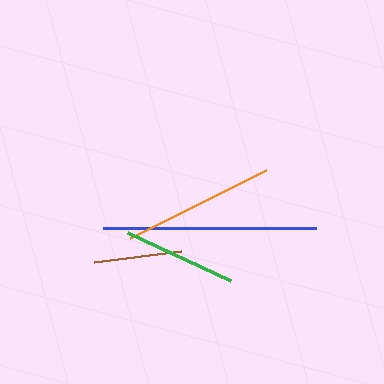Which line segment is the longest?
The blue line is the longest at approximately 213 pixels.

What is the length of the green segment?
The green segment is approximately 113 pixels long.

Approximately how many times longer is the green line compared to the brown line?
The green line is approximately 1.3 times the length of the brown line.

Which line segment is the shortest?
The brown line is the shortest at approximately 89 pixels.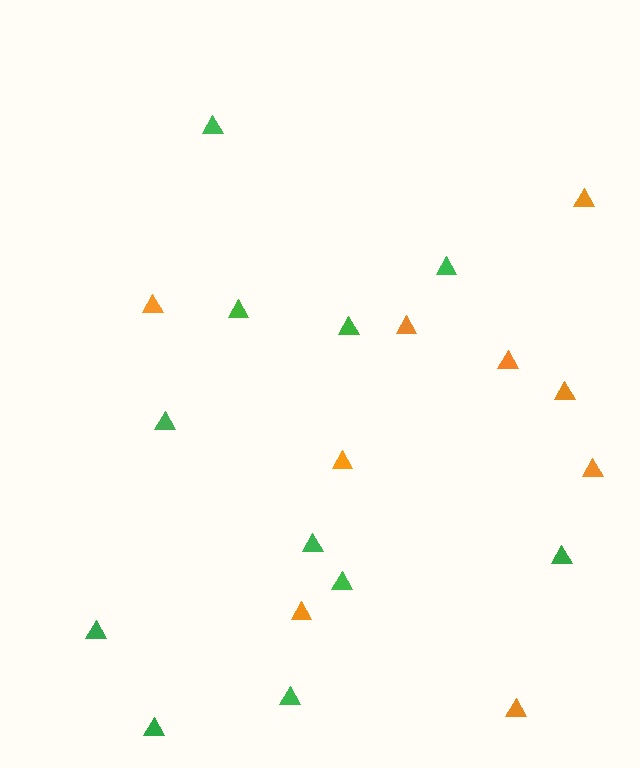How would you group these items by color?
There are 2 groups: one group of green triangles (11) and one group of orange triangles (9).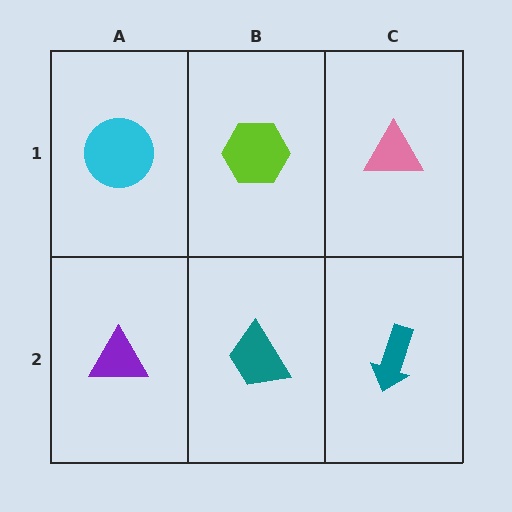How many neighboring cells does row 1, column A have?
2.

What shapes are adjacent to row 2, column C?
A pink triangle (row 1, column C), a teal trapezoid (row 2, column B).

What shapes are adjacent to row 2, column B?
A lime hexagon (row 1, column B), a purple triangle (row 2, column A), a teal arrow (row 2, column C).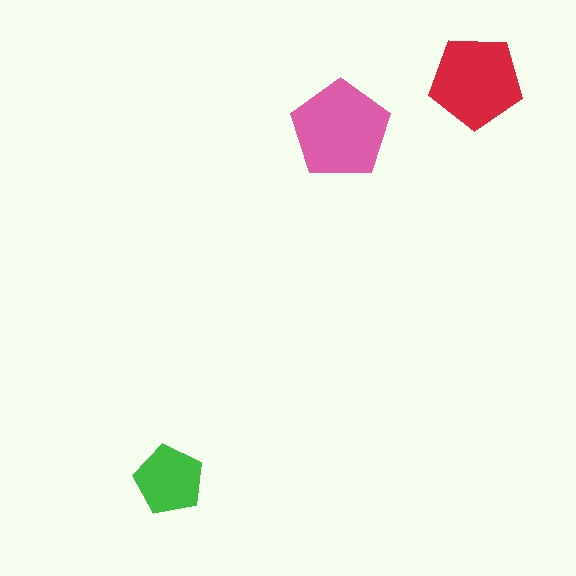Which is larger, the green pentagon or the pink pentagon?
The pink one.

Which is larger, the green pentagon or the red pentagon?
The red one.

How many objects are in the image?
There are 3 objects in the image.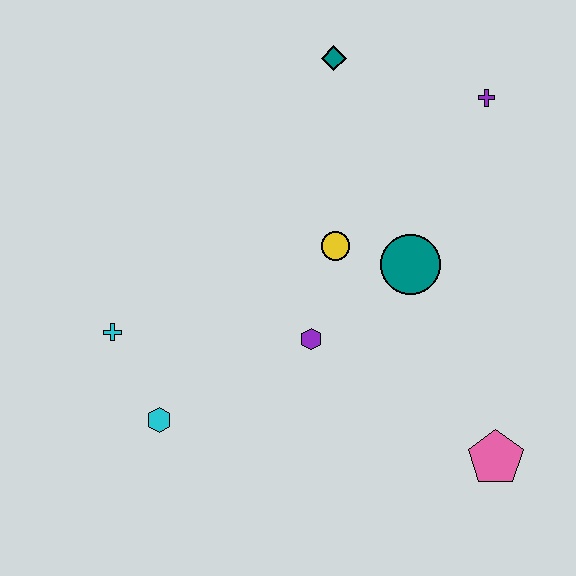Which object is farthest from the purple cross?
The cyan hexagon is farthest from the purple cross.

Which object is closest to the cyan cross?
The cyan hexagon is closest to the cyan cross.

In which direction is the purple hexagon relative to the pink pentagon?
The purple hexagon is to the left of the pink pentagon.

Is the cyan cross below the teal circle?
Yes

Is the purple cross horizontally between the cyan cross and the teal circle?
No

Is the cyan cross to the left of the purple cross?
Yes